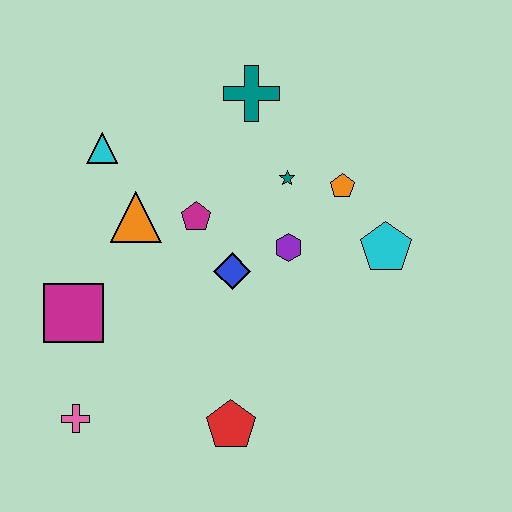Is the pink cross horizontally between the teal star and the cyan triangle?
No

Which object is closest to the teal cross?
The teal star is closest to the teal cross.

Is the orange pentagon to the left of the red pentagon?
No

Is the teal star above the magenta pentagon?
Yes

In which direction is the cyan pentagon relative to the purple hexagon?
The cyan pentagon is to the right of the purple hexagon.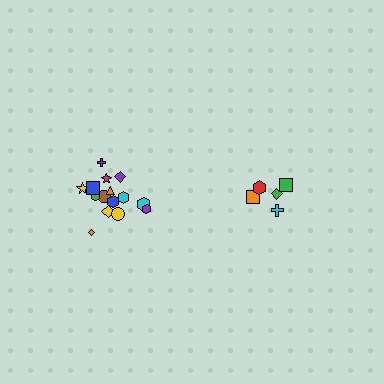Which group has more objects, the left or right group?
The left group.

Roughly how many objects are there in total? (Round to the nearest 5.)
Roughly 20 objects in total.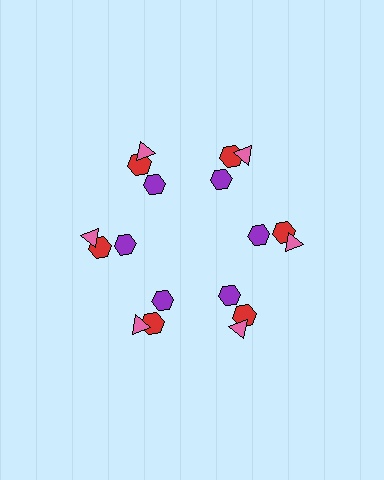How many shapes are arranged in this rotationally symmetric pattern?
There are 18 shapes, arranged in 6 groups of 3.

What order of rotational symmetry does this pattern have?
This pattern has 6-fold rotational symmetry.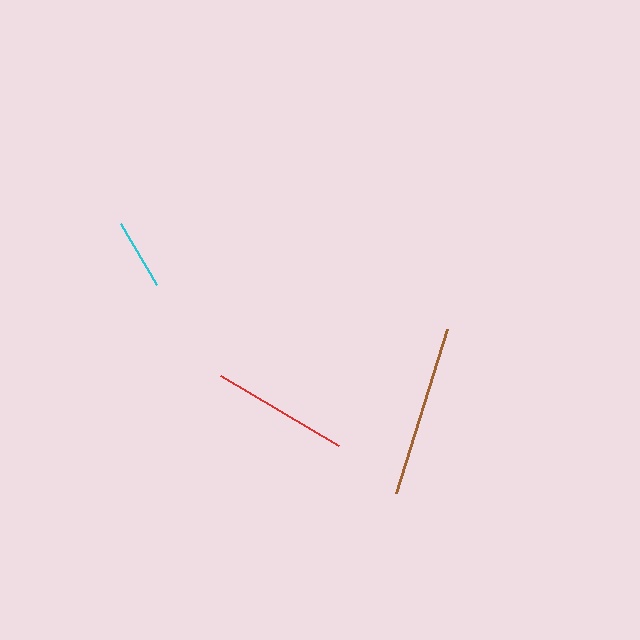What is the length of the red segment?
The red segment is approximately 137 pixels long.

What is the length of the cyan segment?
The cyan segment is approximately 72 pixels long.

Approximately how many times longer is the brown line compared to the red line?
The brown line is approximately 1.3 times the length of the red line.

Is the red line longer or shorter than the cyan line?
The red line is longer than the cyan line.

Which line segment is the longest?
The brown line is the longest at approximately 171 pixels.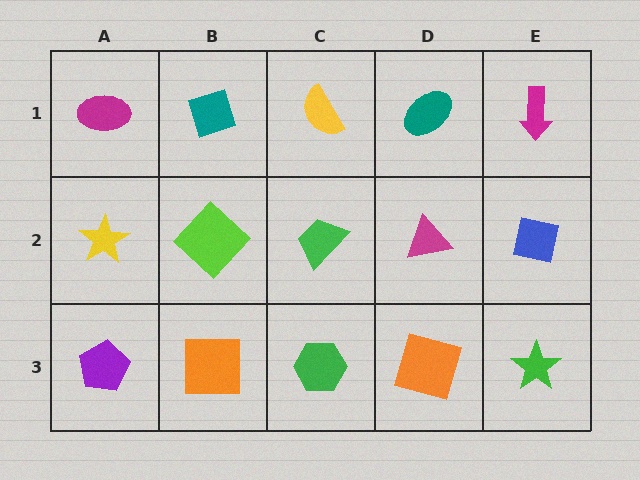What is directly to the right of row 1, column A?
A teal diamond.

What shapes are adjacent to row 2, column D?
A teal ellipse (row 1, column D), an orange square (row 3, column D), a green trapezoid (row 2, column C), a blue square (row 2, column E).